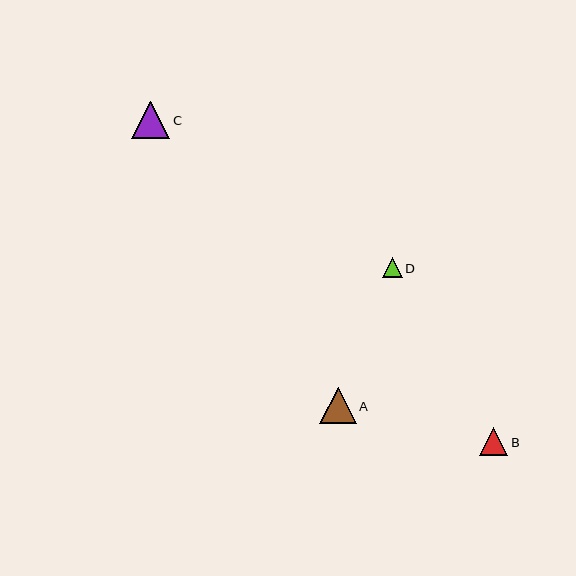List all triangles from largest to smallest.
From largest to smallest: C, A, B, D.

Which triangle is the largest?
Triangle C is the largest with a size of approximately 38 pixels.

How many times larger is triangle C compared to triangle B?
Triangle C is approximately 1.4 times the size of triangle B.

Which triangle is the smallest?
Triangle D is the smallest with a size of approximately 20 pixels.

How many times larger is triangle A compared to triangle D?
Triangle A is approximately 1.8 times the size of triangle D.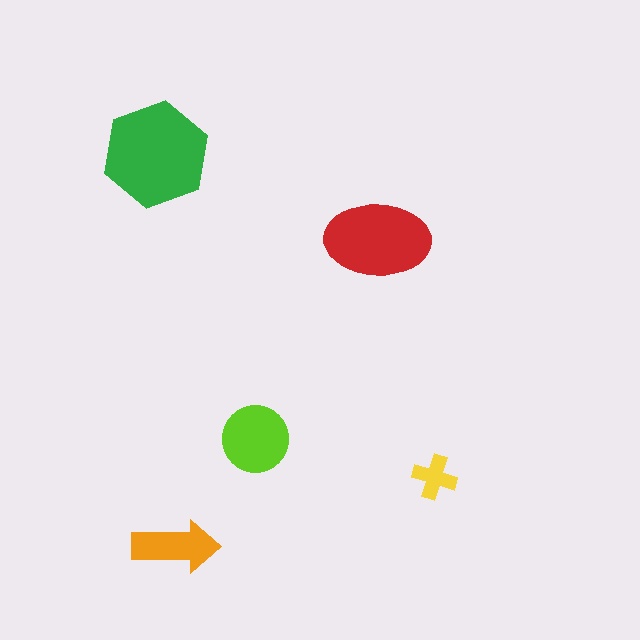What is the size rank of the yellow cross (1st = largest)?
5th.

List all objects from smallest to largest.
The yellow cross, the orange arrow, the lime circle, the red ellipse, the green hexagon.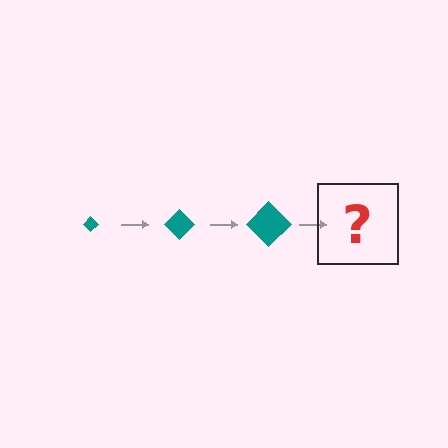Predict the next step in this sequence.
The next step is a teal diamond, larger than the previous one.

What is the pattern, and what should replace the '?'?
The pattern is that the diamond gets progressively larger each step. The '?' should be a teal diamond, larger than the previous one.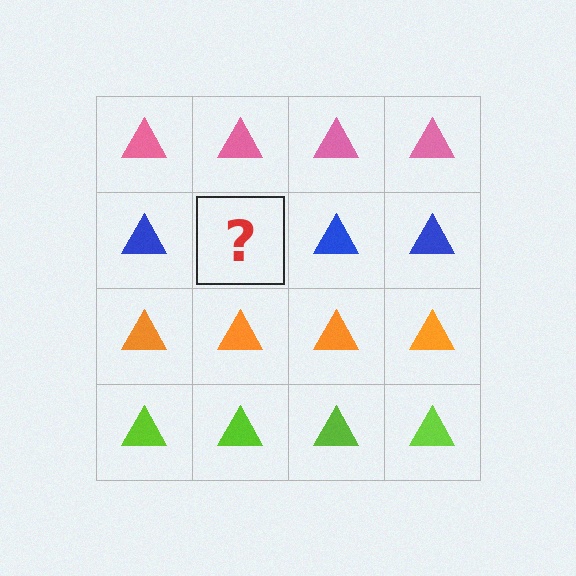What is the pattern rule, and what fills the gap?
The rule is that each row has a consistent color. The gap should be filled with a blue triangle.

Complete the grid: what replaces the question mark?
The question mark should be replaced with a blue triangle.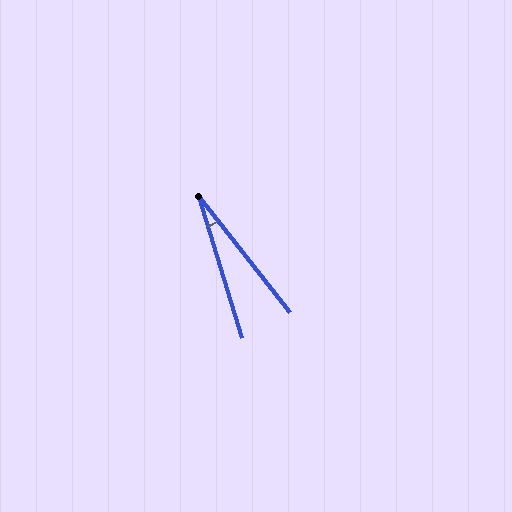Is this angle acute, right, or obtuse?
It is acute.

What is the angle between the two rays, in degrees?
Approximately 21 degrees.